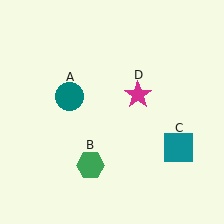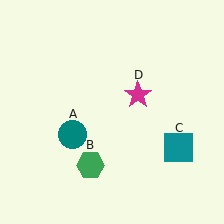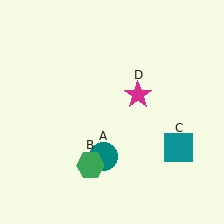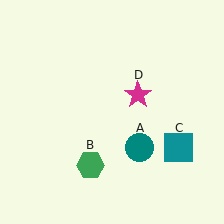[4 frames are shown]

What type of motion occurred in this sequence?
The teal circle (object A) rotated counterclockwise around the center of the scene.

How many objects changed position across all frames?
1 object changed position: teal circle (object A).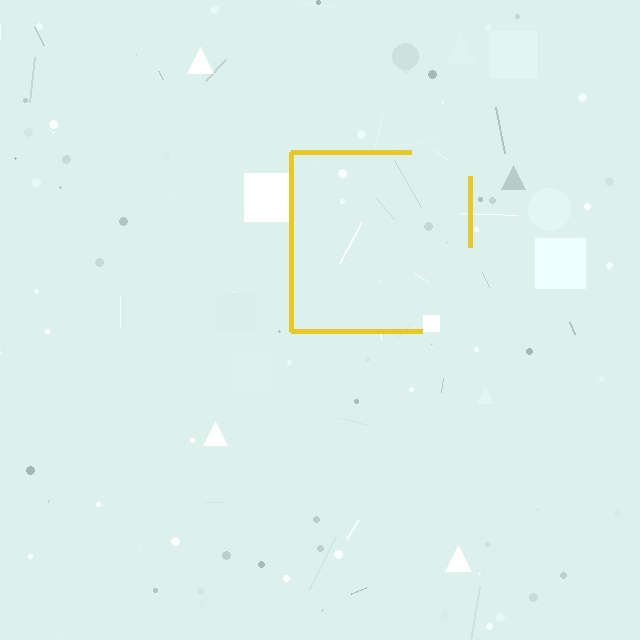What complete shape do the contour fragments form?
The contour fragments form a square.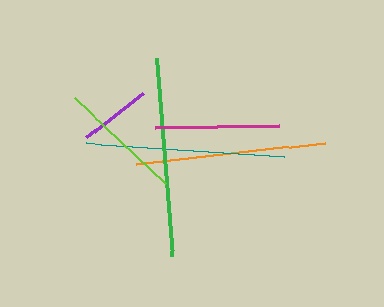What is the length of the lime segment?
The lime segment is approximately 125 pixels long.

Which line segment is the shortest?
The purple line is the shortest at approximately 72 pixels.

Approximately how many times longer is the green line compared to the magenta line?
The green line is approximately 1.6 times the length of the magenta line.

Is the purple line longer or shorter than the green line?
The green line is longer than the purple line.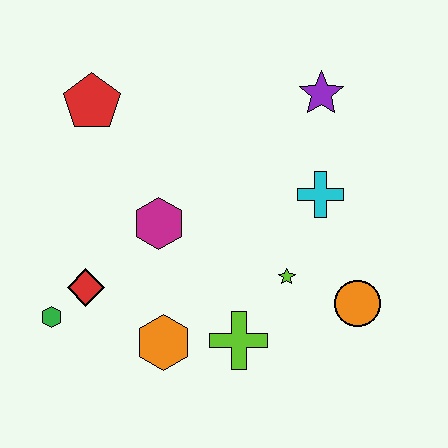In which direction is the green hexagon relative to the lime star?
The green hexagon is to the left of the lime star.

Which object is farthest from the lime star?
The red pentagon is farthest from the lime star.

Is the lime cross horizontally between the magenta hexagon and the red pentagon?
No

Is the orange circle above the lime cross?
Yes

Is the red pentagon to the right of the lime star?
No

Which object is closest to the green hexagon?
The red diamond is closest to the green hexagon.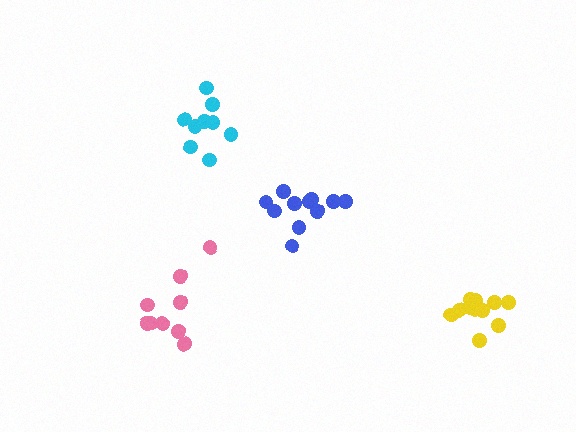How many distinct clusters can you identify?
There are 4 distinct clusters.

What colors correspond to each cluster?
The clusters are colored: blue, cyan, yellow, pink.